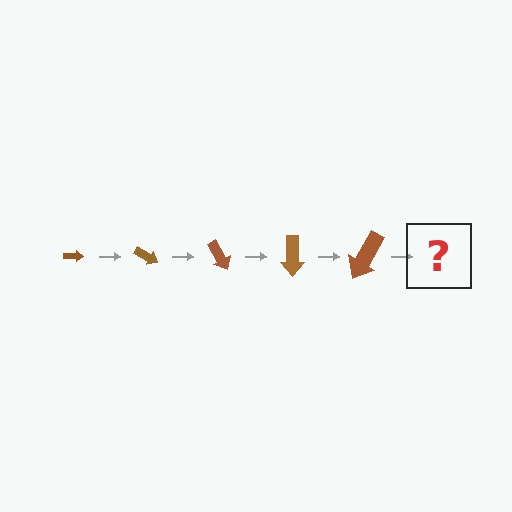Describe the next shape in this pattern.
It should be an arrow, larger than the previous one and rotated 150 degrees from the start.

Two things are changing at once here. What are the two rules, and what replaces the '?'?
The two rules are that the arrow grows larger each step and it rotates 30 degrees each step. The '?' should be an arrow, larger than the previous one and rotated 150 degrees from the start.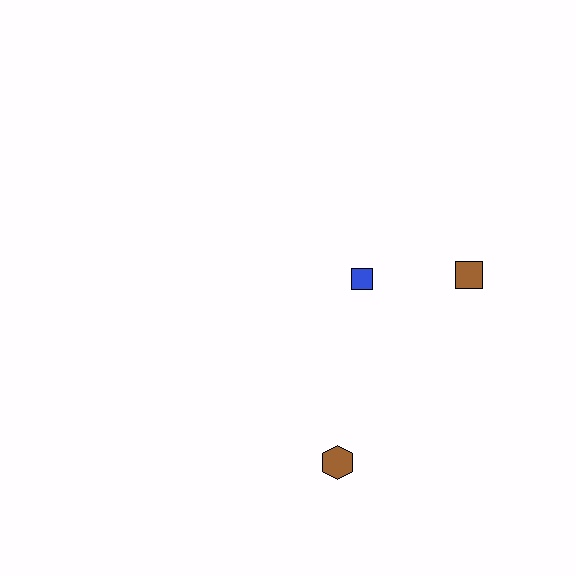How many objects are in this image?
There are 3 objects.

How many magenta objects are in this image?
There are no magenta objects.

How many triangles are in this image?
There are no triangles.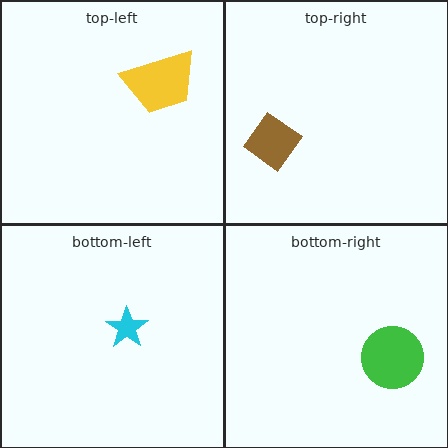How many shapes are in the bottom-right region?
1.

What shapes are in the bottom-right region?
The green circle.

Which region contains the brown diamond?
The top-right region.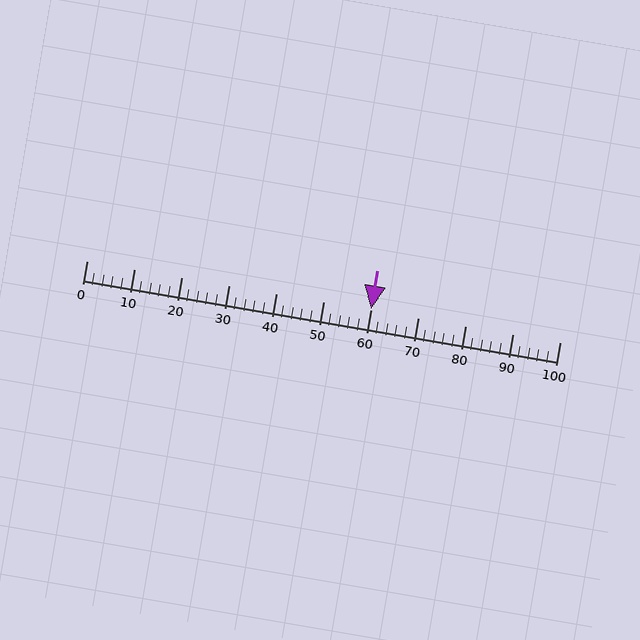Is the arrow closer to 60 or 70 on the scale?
The arrow is closer to 60.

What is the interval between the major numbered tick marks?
The major tick marks are spaced 10 units apart.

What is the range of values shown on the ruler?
The ruler shows values from 0 to 100.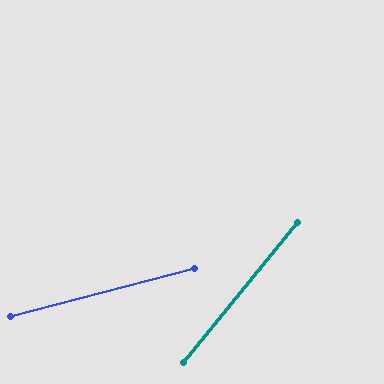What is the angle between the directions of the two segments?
Approximately 36 degrees.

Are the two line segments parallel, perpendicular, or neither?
Neither parallel nor perpendicular — they differ by about 36°.